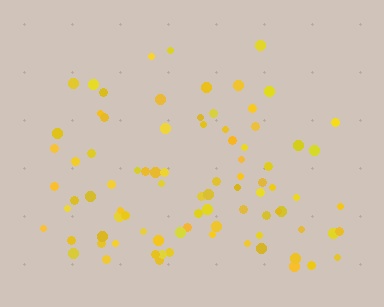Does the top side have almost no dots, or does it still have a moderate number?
Still a moderate number, just noticeably fewer than the bottom.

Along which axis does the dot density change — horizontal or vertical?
Vertical.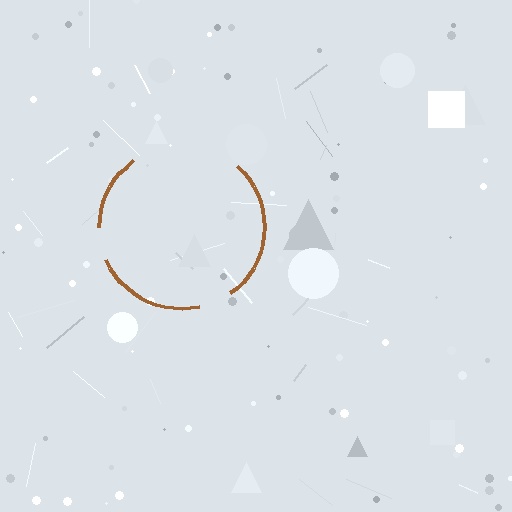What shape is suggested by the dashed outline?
The dashed outline suggests a circle.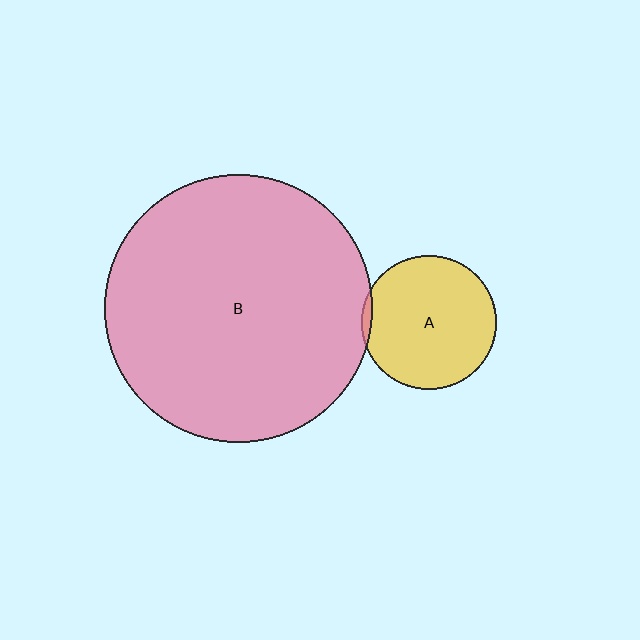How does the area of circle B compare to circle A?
Approximately 4.0 times.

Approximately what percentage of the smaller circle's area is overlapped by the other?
Approximately 5%.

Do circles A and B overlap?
Yes.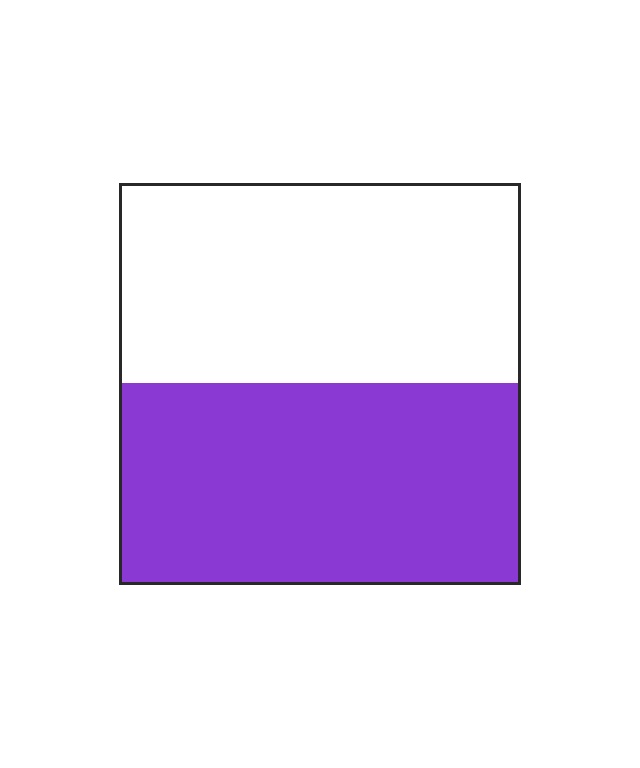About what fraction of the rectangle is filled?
About one half (1/2).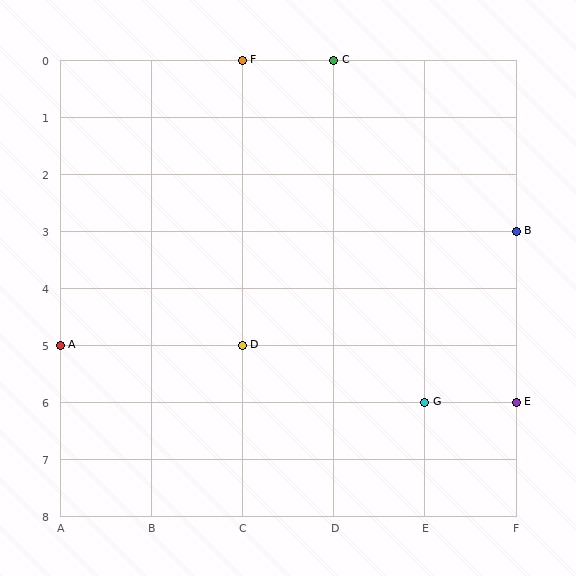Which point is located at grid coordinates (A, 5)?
Point A is at (A, 5).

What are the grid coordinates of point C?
Point C is at grid coordinates (D, 0).